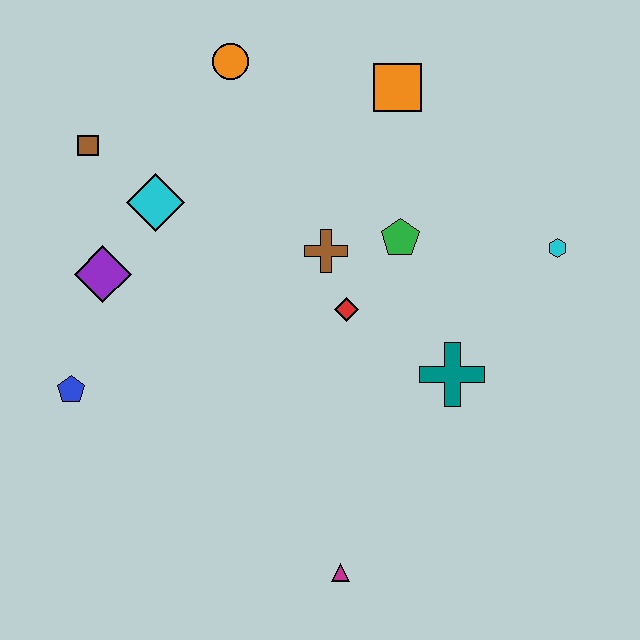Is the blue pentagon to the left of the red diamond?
Yes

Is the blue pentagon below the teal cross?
Yes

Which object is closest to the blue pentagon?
The purple diamond is closest to the blue pentagon.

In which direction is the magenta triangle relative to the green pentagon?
The magenta triangle is below the green pentagon.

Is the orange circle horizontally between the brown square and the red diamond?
Yes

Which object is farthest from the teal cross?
The brown square is farthest from the teal cross.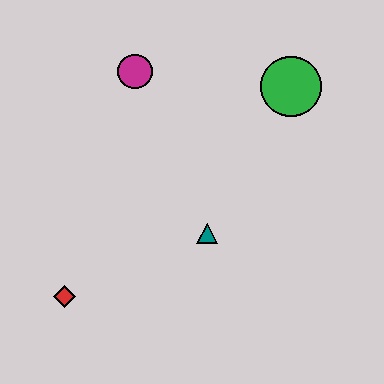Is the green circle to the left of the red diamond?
No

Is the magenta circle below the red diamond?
No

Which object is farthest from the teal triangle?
The magenta circle is farthest from the teal triangle.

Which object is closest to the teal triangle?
The red diamond is closest to the teal triangle.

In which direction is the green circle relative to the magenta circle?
The green circle is to the right of the magenta circle.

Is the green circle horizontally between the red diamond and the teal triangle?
No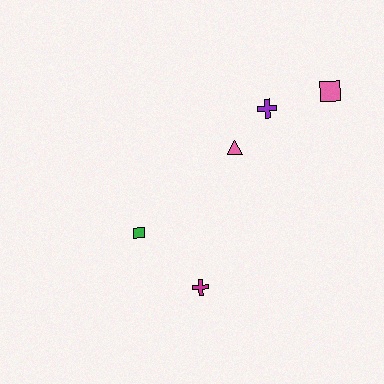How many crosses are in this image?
There are 2 crosses.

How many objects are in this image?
There are 5 objects.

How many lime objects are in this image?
There are no lime objects.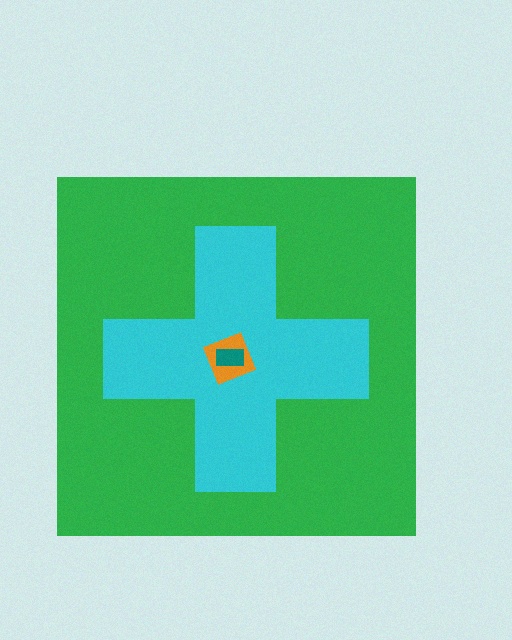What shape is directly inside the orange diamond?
The teal rectangle.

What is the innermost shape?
The teal rectangle.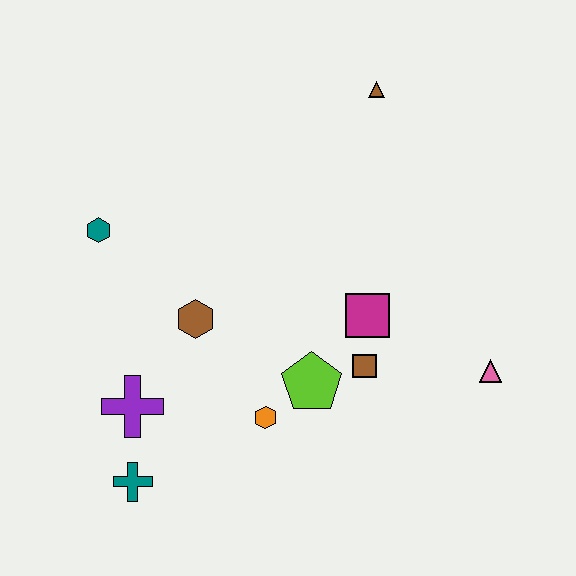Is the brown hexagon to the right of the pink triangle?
No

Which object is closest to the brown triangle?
The magenta square is closest to the brown triangle.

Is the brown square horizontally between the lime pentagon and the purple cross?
No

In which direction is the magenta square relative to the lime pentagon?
The magenta square is above the lime pentagon.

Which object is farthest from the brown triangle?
The teal cross is farthest from the brown triangle.